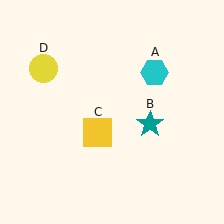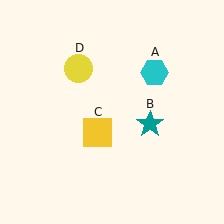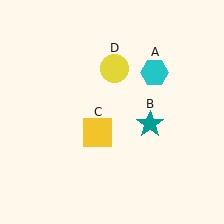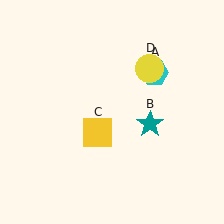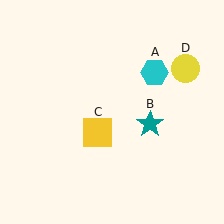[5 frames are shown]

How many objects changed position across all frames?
1 object changed position: yellow circle (object D).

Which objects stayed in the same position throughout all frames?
Cyan hexagon (object A) and teal star (object B) and yellow square (object C) remained stationary.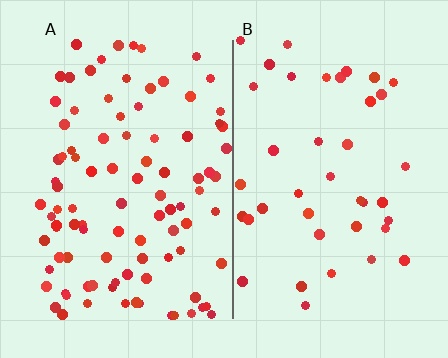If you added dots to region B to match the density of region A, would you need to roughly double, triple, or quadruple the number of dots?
Approximately double.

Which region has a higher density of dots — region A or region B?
A (the left).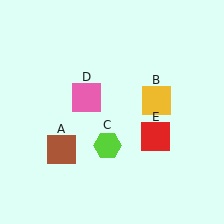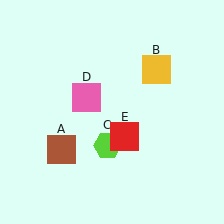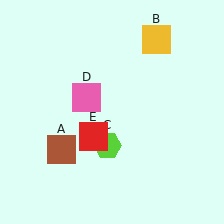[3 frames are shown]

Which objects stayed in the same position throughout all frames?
Brown square (object A) and lime hexagon (object C) and pink square (object D) remained stationary.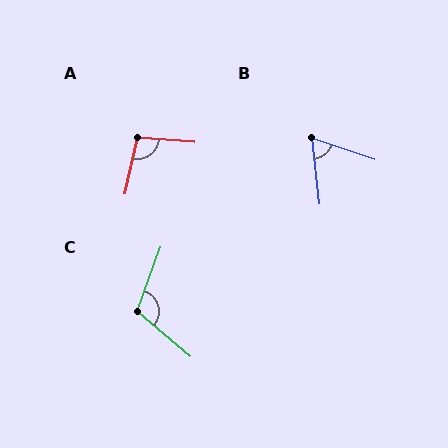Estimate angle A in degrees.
Approximately 98 degrees.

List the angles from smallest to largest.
B (64°), A (98°), C (110°).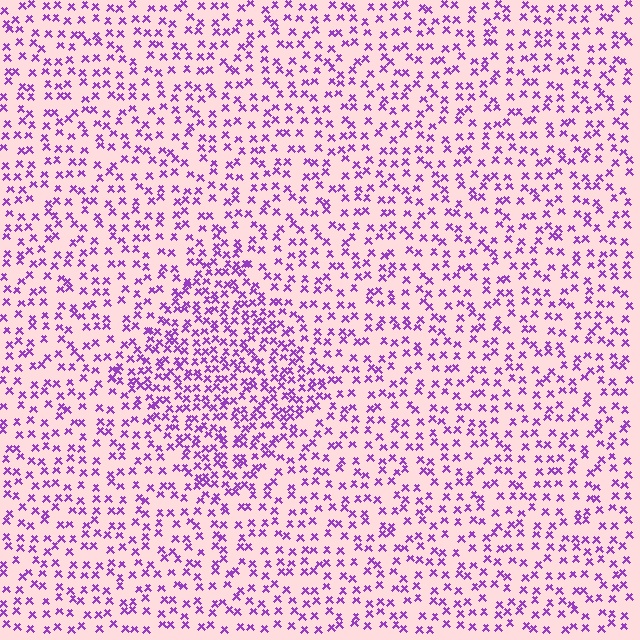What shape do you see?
I see a diamond.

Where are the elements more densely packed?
The elements are more densely packed inside the diamond boundary.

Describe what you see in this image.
The image contains small purple elements arranged at two different densities. A diamond-shaped region is visible where the elements are more densely packed than the surrounding area.